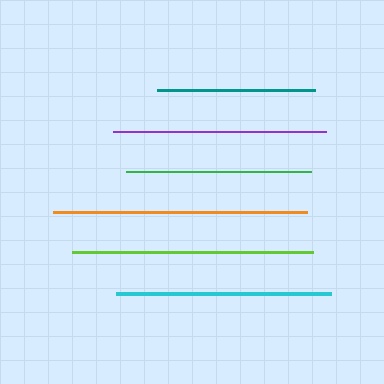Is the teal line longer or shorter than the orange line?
The orange line is longer than the teal line.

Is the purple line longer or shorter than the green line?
The purple line is longer than the green line.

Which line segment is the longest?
The orange line is the longest at approximately 255 pixels.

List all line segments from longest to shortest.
From longest to shortest: orange, lime, cyan, purple, green, teal.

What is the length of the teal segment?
The teal segment is approximately 158 pixels long.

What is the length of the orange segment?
The orange segment is approximately 255 pixels long.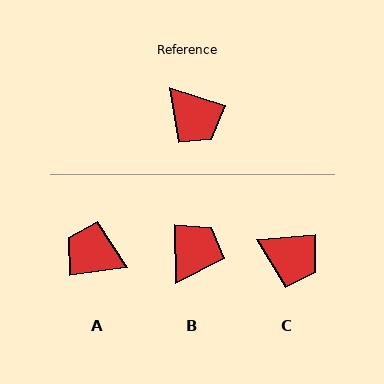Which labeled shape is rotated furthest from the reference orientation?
A, about 155 degrees away.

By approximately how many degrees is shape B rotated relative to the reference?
Approximately 109 degrees counter-clockwise.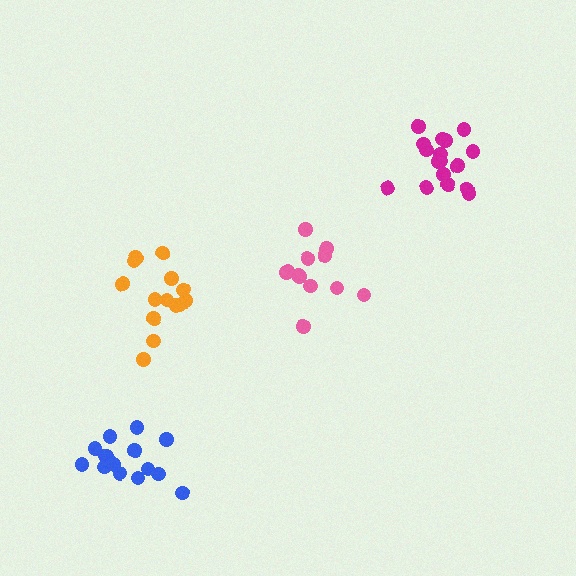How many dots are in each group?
Group 1: 12 dots, Group 2: 17 dots, Group 3: 15 dots, Group 4: 14 dots (58 total).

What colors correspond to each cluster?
The clusters are colored: pink, magenta, blue, orange.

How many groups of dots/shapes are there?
There are 4 groups.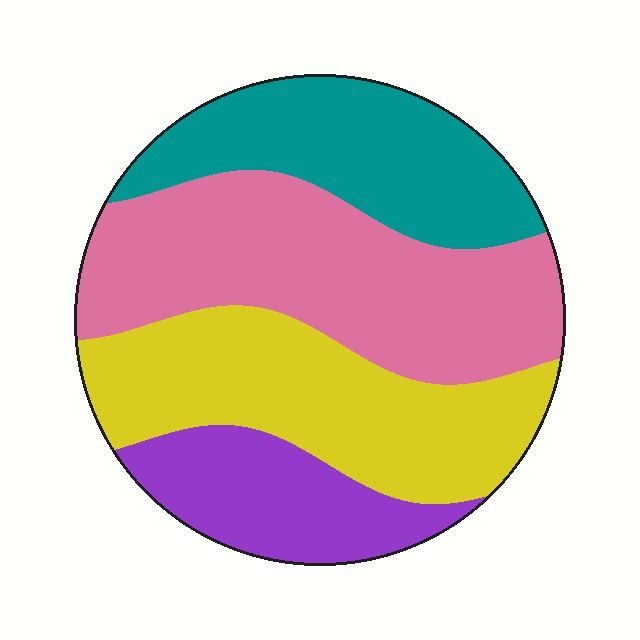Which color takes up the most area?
Pink, at roughly 35%.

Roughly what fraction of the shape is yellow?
Yellow covers 29% of the shape.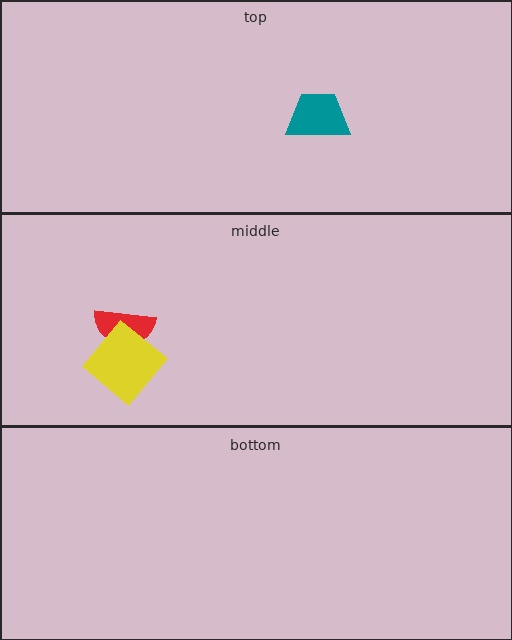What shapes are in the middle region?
The red semicircle, the yellow diamond.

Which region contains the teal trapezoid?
The top region.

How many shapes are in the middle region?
2.